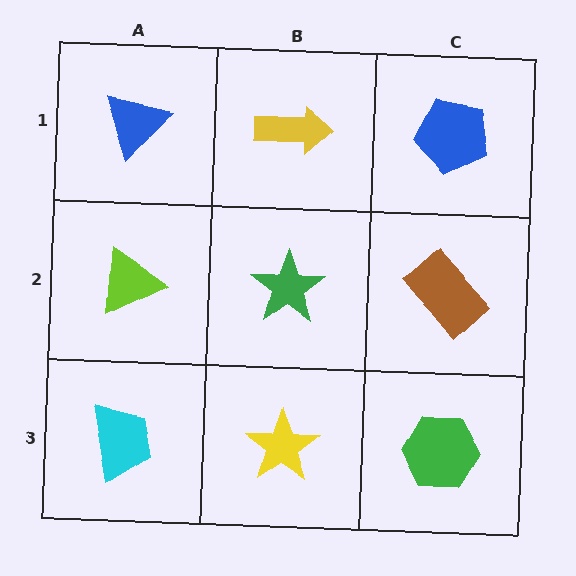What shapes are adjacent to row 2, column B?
A yellow arrow (row 1, column B), a yellow star (row 3, column B), a lime triangle (row 2, column A), a brown rectangle (row 2, column C).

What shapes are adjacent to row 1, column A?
A lime triangle (row 2, column A), a yellow arrow (row 1, column B).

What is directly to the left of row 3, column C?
A yellow star.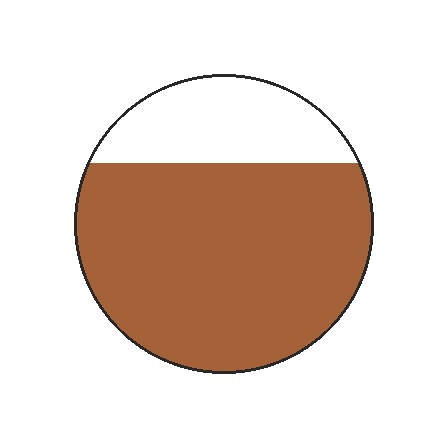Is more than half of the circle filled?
Yes.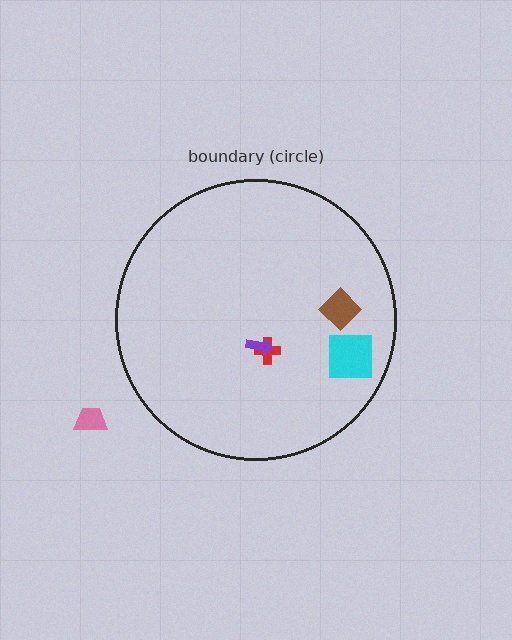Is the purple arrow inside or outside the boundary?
Inside.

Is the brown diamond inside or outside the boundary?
Inside.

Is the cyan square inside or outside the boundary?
Inside.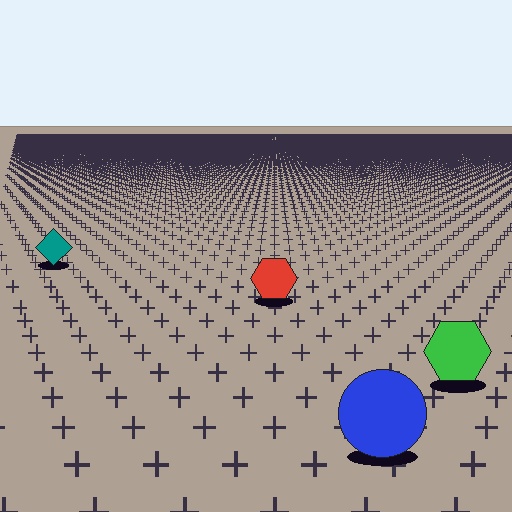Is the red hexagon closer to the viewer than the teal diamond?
Yes. The red hexagon is closer — you can tell from the texture gradient: the ground texture is coarser near it.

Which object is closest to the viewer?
The blue circle is closest. The texture marks near it are larger and more spread out.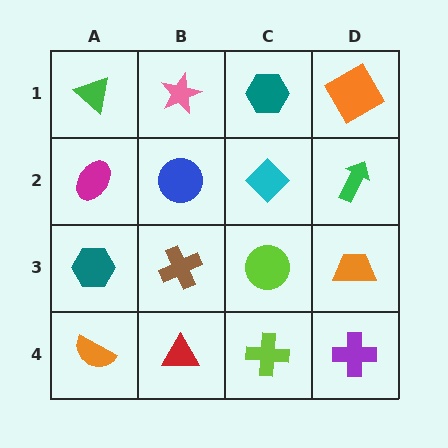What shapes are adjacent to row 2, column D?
An orange square (row 1, column D), an orange trapezoid (row 3, column D), a cyan diamond (row 2, column C).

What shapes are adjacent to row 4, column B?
A brown cross (row 3, column B), an orange semicircle (row 4, column A), a lime cross (row 4, column C).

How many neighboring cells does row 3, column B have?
4.